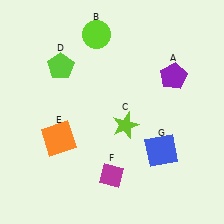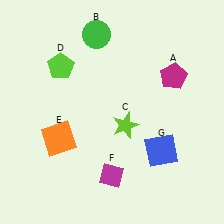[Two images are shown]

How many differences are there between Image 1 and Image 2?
There are 2 differences between the two images.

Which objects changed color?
A changed from purple to magenta. B changed from lime to green.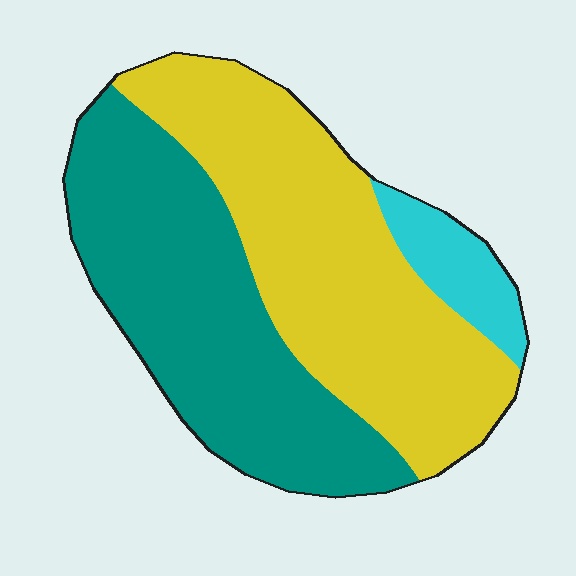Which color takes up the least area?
Cyan, at roughly 10%.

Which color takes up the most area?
Yellow, at roughly 50%.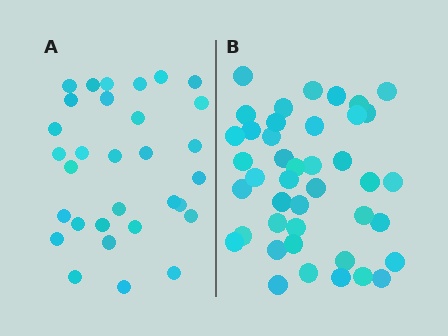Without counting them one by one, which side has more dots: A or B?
Region B (the right region) has more dots.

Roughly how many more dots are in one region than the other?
Region B has roughly 12 or so more dots than region A.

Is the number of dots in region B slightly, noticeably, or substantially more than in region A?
Region B has noticeably more, but not dramatically so. The ratio is roughly 1.4 to 1.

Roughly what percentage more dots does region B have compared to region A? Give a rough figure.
About 35% more.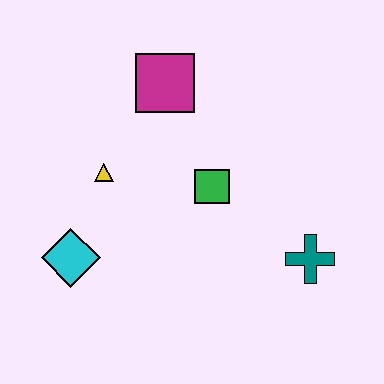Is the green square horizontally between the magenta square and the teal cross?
Yes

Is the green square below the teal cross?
No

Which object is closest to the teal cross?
The green square is closest to the teal cross.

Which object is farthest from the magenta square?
The teal cross is farthest from the magenta square.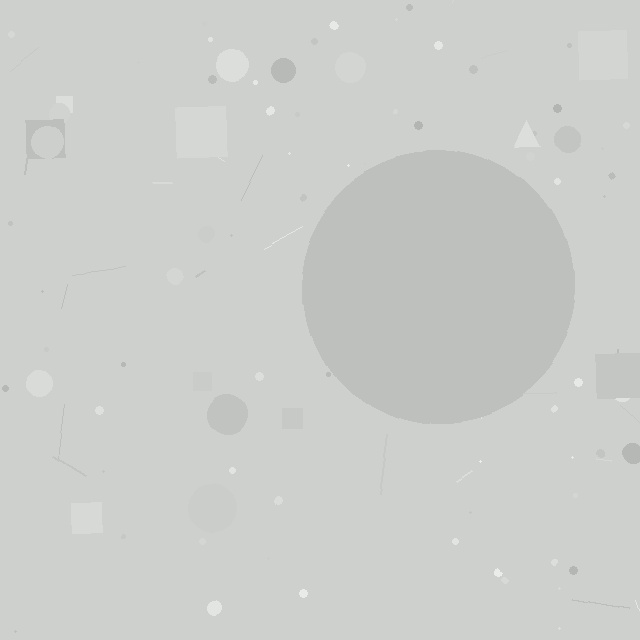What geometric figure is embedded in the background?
A circle is embedded in the background.